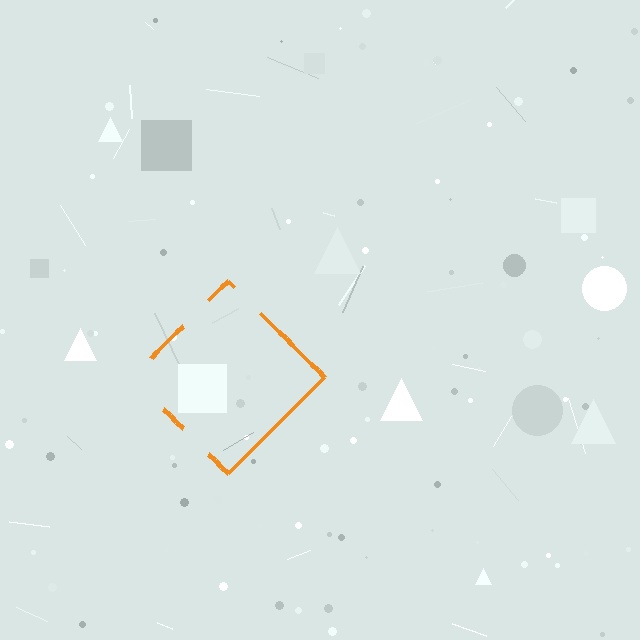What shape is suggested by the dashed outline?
The dashed outline suggests a diamond.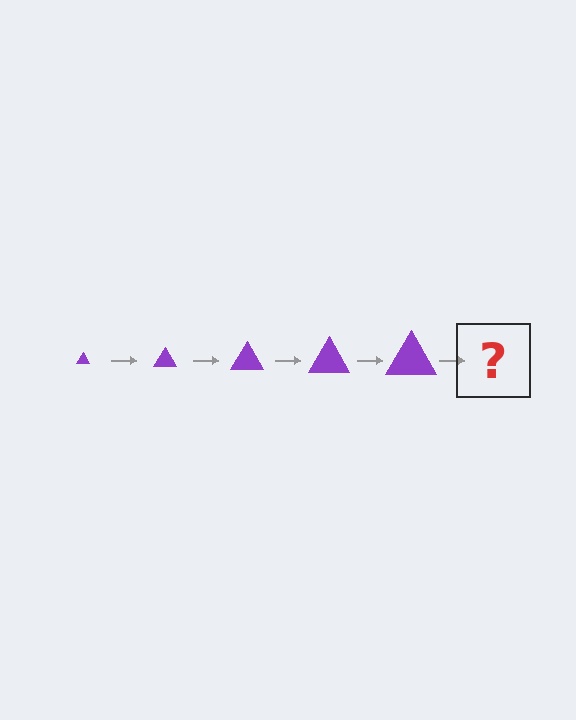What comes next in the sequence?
The next element should be a purple triangle, larger than the previous one.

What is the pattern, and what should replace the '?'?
The pattern is that the triangle gets progressively larger each step. The '?' should be a purple triangle, larger than the previous one.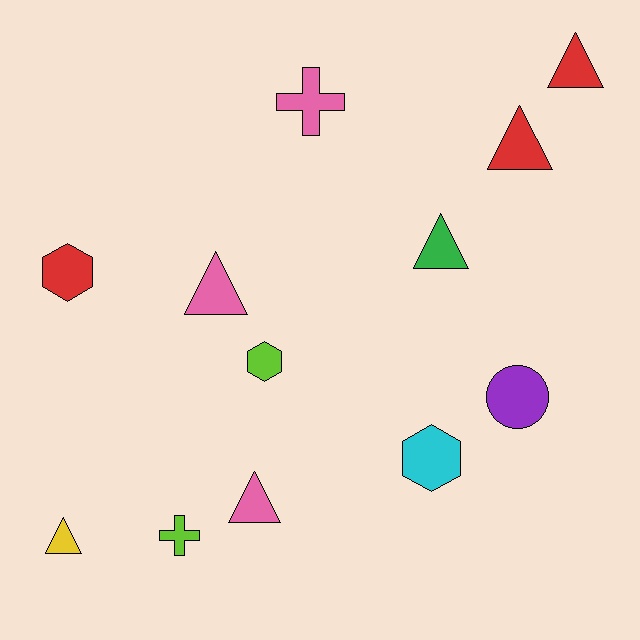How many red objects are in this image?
There are 3 red objects.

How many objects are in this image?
There are 12 objects.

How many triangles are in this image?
There are 6 triangles.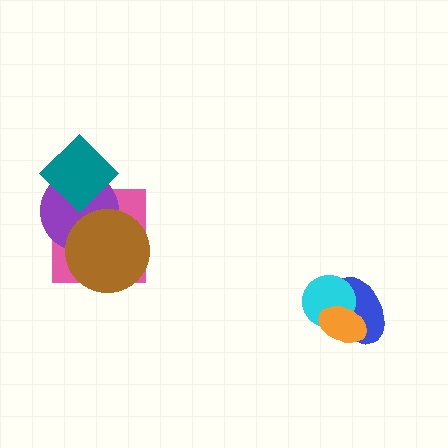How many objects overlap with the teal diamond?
2 objects overlap with the teal diamond.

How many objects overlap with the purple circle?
3 objects overlap with the purple circle.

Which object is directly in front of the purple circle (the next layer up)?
The teal diamond is directly in front of the purple circle.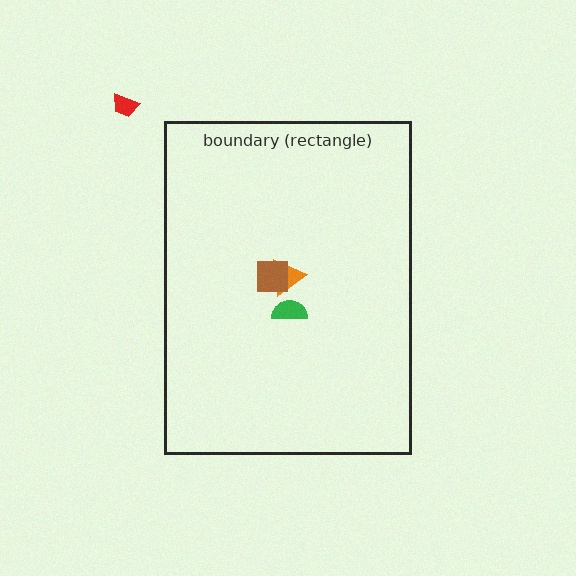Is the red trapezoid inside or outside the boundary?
Outside.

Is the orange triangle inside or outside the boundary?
Inside.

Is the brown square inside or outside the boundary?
Inside.